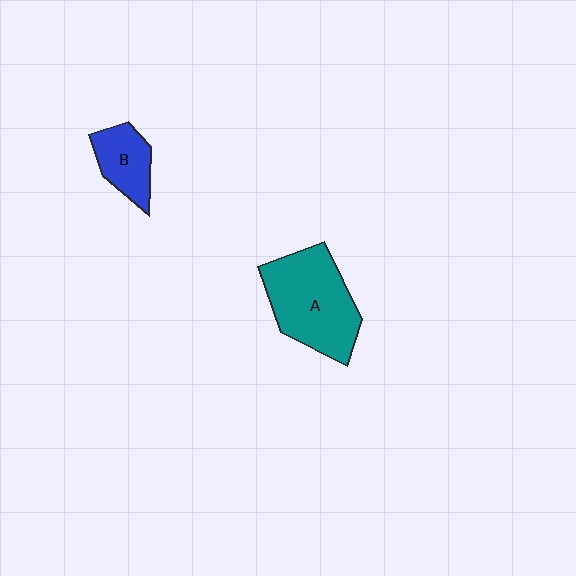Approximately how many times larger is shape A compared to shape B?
Approximately 2.2 times.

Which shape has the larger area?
Shape A (teal).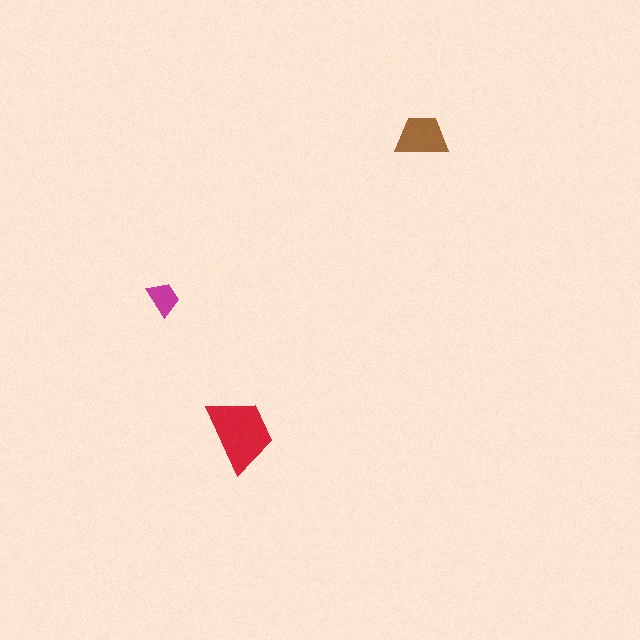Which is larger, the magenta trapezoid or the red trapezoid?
The red one.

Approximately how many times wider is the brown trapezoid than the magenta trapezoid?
About 1.5 times wider.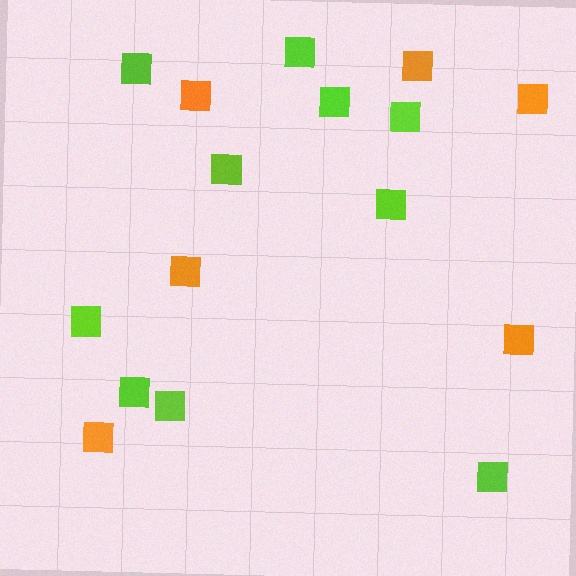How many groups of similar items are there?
There are 2 groups: one group of orange squares (6) and one group of lime squares (10).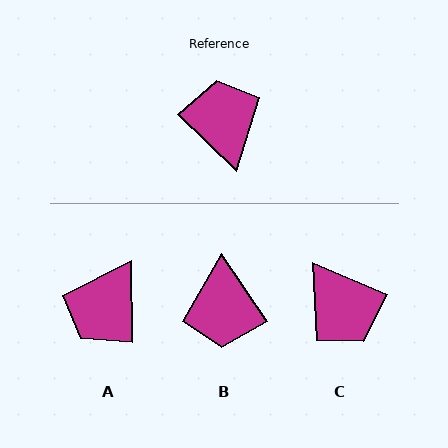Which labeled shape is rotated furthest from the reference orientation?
B, about 168 degrees away.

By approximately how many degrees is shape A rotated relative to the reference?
Approximately 134 degrees counter-clockwise.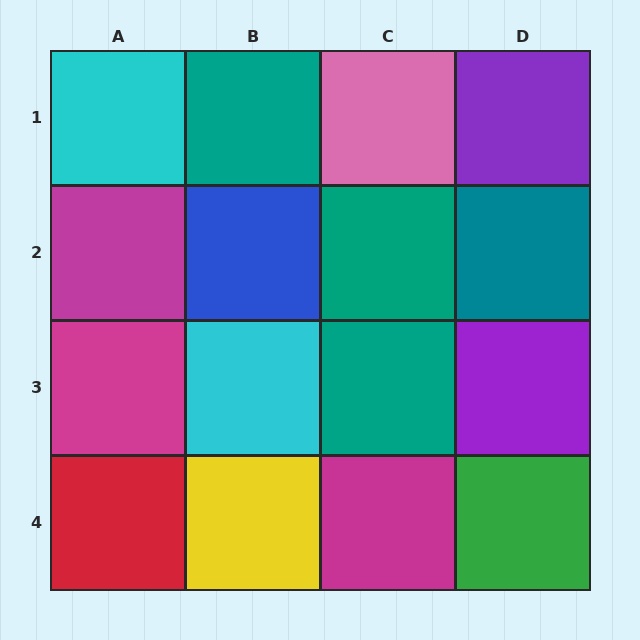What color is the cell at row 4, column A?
Red.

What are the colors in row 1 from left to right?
Cyan, teal, pink, purple.